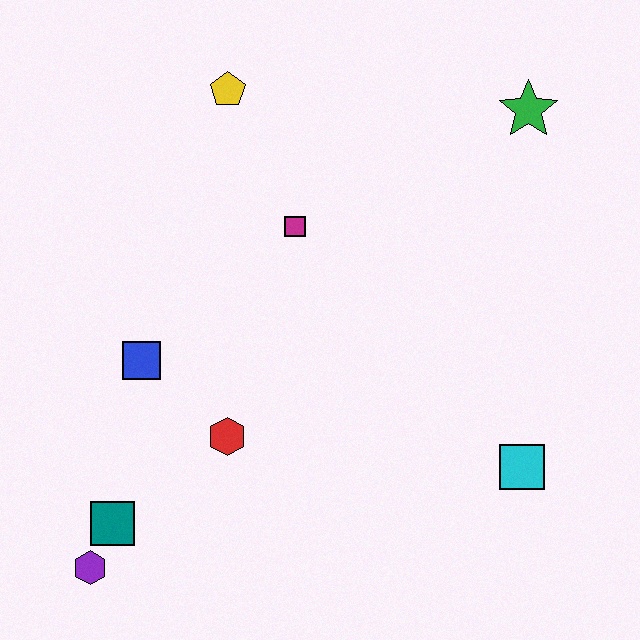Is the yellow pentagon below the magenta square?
No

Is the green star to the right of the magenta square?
Yes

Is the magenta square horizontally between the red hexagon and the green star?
Yes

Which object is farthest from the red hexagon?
The green star is farthest from the red hexagon.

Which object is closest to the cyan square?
The red hexagon is closest to the cyan square.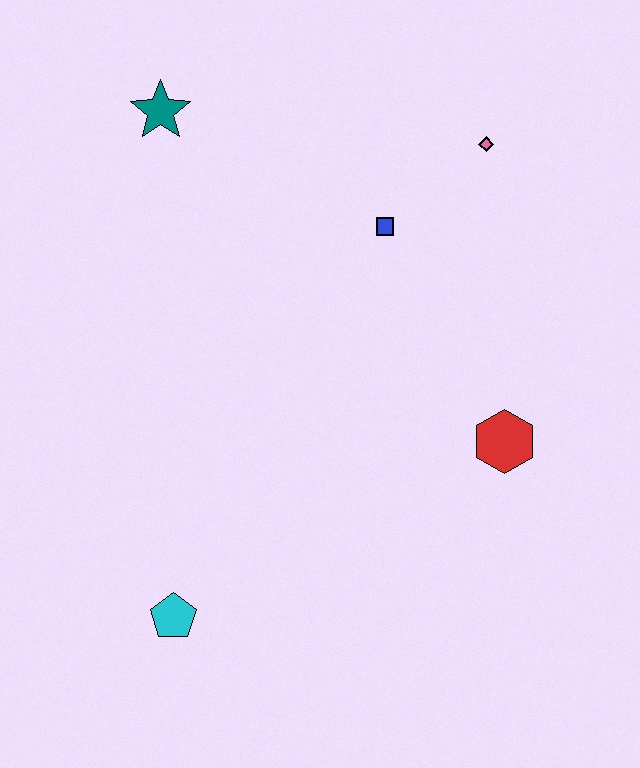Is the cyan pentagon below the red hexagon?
Yes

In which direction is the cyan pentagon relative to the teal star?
The cyan pentagon is below the teal star.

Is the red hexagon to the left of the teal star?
No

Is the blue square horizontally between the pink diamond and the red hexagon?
No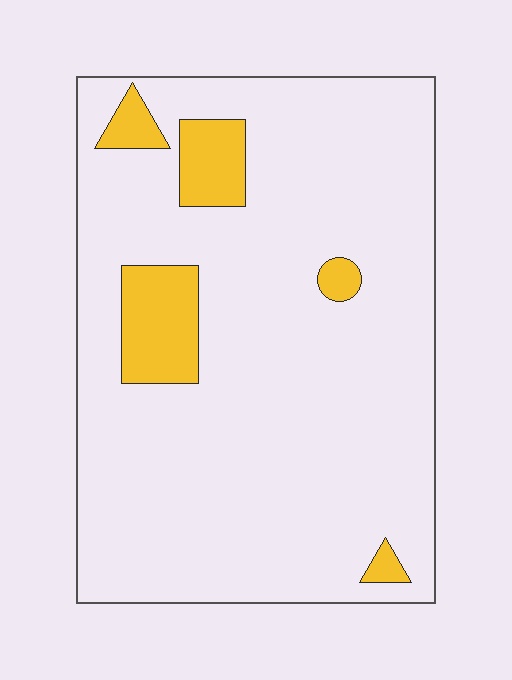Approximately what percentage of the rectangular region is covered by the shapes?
Approximately 10%.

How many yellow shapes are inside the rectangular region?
5.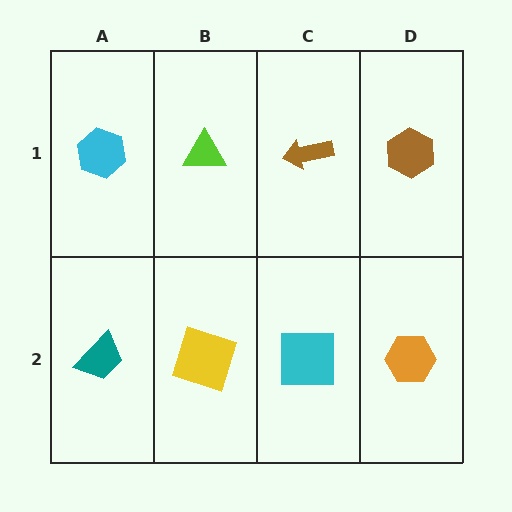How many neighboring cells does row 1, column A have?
2.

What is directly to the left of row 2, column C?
A yellow square.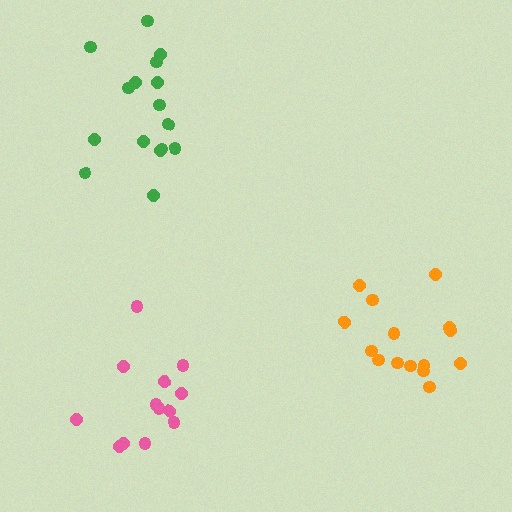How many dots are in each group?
Group 1: 16 dots, Group 2: 13 dots, Group 3: 15 dots (44 total).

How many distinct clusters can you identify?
There are 3 distinct clusters.